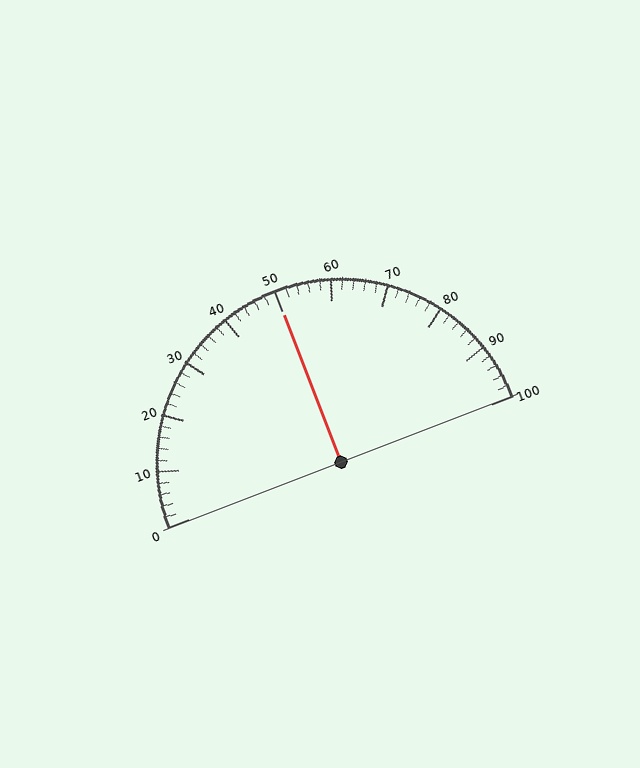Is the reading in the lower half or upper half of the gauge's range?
The reading is in the upper half of the range (0 to 100).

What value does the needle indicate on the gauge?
The needle indicates approximately 50.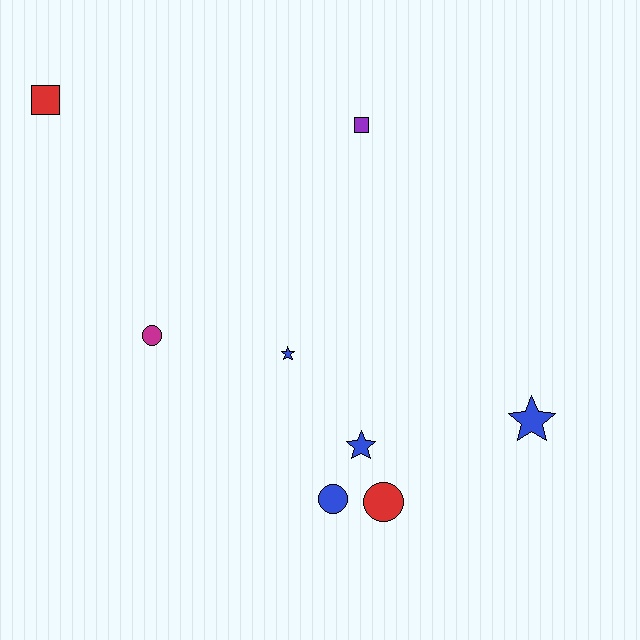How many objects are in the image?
There are 8 objects.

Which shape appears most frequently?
Star, with 3 objects.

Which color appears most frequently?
Blue, with 4 objects.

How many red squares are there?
There is 1 red square.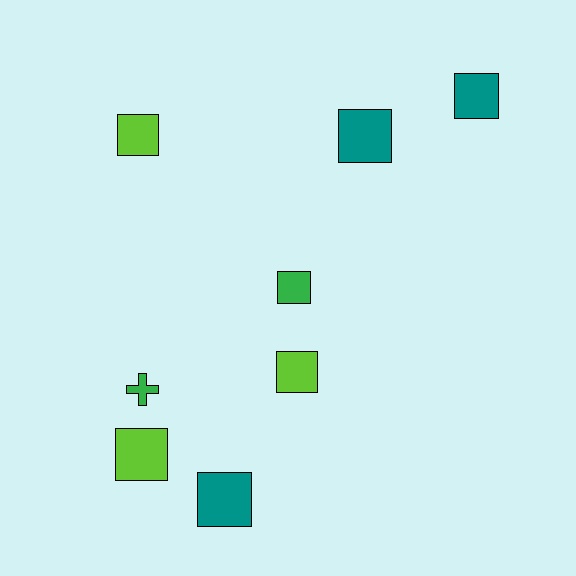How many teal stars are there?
There are no teal stars.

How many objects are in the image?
There are 8 objects.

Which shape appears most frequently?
Square, with 7 objects.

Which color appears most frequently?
Teal, with 3 objects.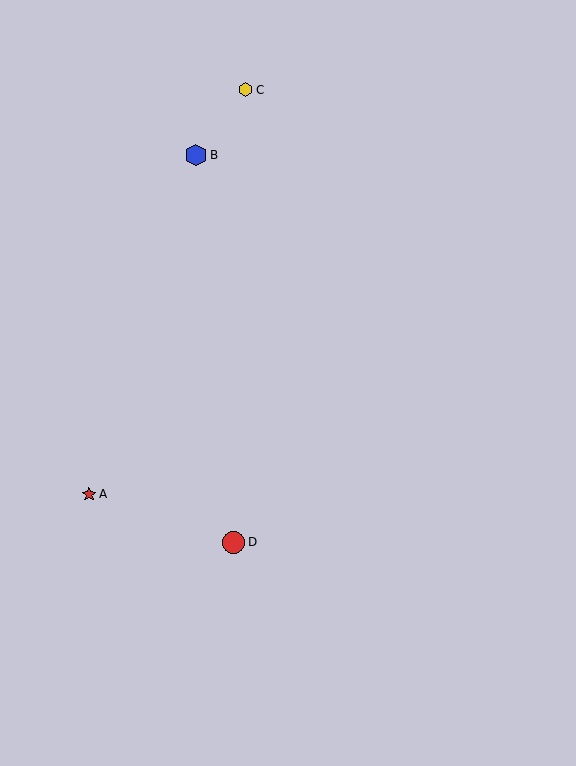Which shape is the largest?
The red circle (labeled D) is the largest.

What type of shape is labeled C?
Shape C is a yellow hexagon.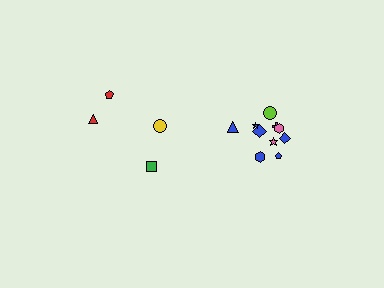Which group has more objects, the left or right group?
The right group.